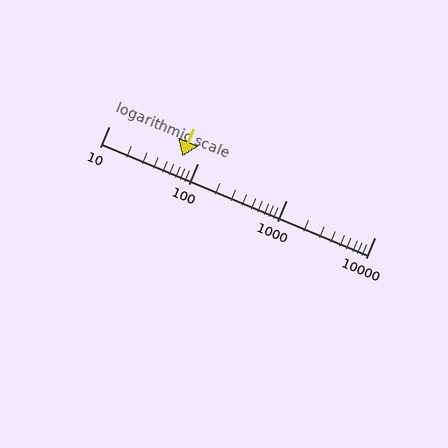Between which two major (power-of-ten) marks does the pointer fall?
The pointer is between 10 and 100.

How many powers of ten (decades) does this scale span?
The scale spans 3 decades, from 10 to 10000.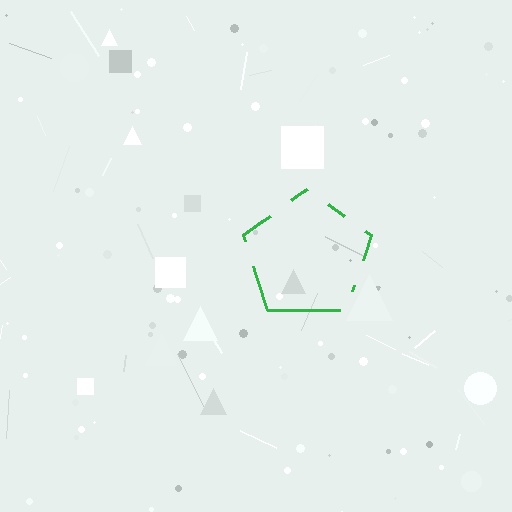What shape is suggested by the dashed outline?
The dashed outline suggests a pentagon.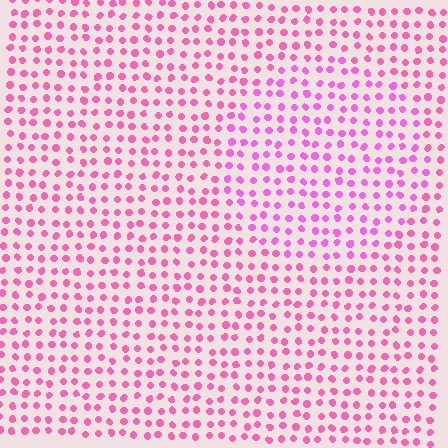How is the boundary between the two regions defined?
The boundary is defined purely by a slight shift in hue (about 18 degrees). Spacing, size, and orientation are identical on both sides.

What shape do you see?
I see a circle.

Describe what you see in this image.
The image is filled with small pink elements in a uniform arrangement. A circle-shaped region is visible where the elements are tinted to a slightly different hue, forming a subtle color boundary.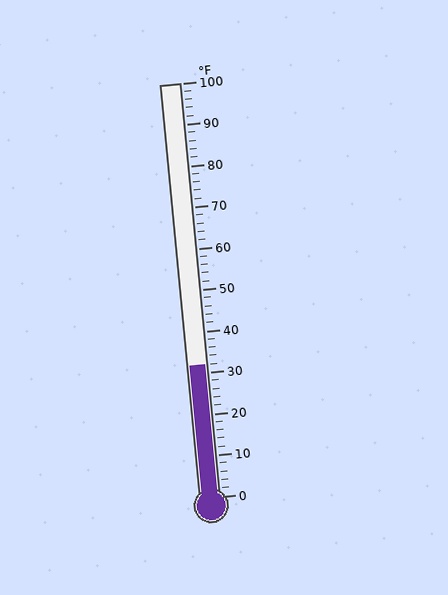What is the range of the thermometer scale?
The thermometer scale ranges from 0°F to 100°F.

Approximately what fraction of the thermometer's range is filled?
The thermometer is filled to approximately 30% of its range.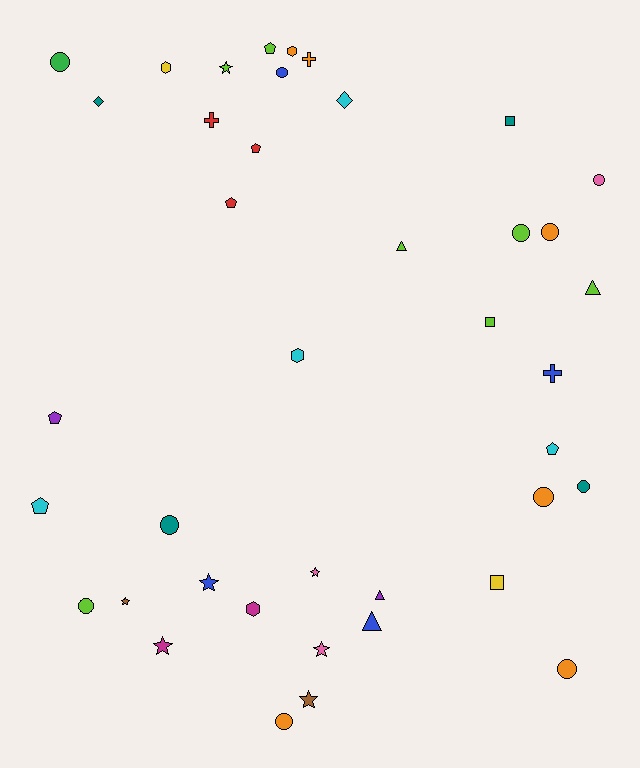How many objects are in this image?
There are 40 objects.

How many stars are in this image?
There are 7 stars.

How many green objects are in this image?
There is 1 green object.